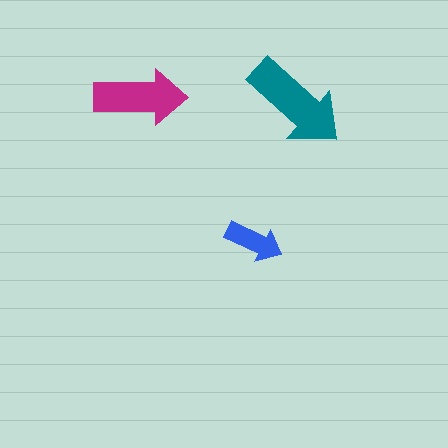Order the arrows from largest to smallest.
the teal one, the magenta one, the blue one.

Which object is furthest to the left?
The magenta arrow is leftmost.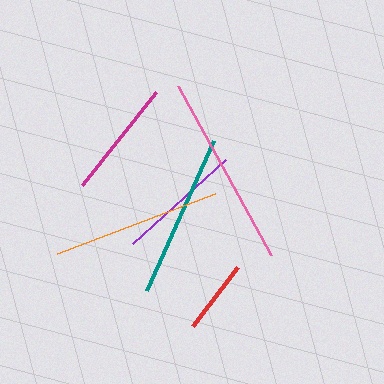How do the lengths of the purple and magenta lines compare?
The purple and magenta lines are approximately the same length.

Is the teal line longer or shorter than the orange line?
The orange line is longer than the teal line.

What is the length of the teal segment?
The teal segment is approximately 164 pixels long.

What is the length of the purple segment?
The purple segment is approximately 125 pixels long.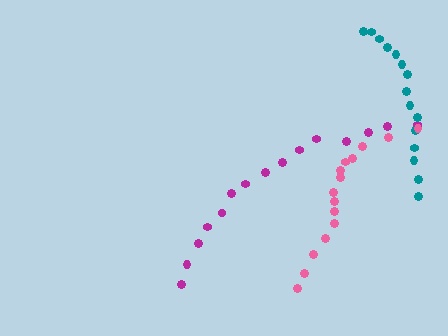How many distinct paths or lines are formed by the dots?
There are 3 distinct paths.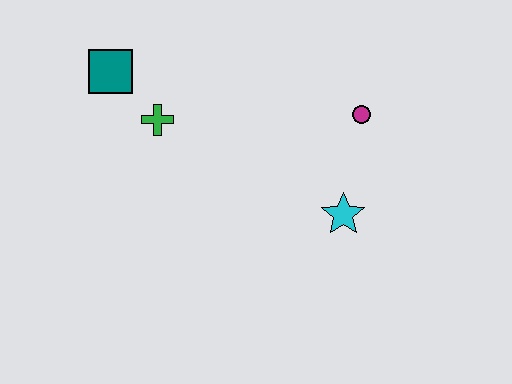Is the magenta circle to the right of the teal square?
Yes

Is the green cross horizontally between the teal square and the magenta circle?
Yes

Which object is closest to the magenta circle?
The cyan star is closest to the magenta circle.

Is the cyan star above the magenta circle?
No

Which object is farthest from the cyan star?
The teal square is farthest from the cyan star.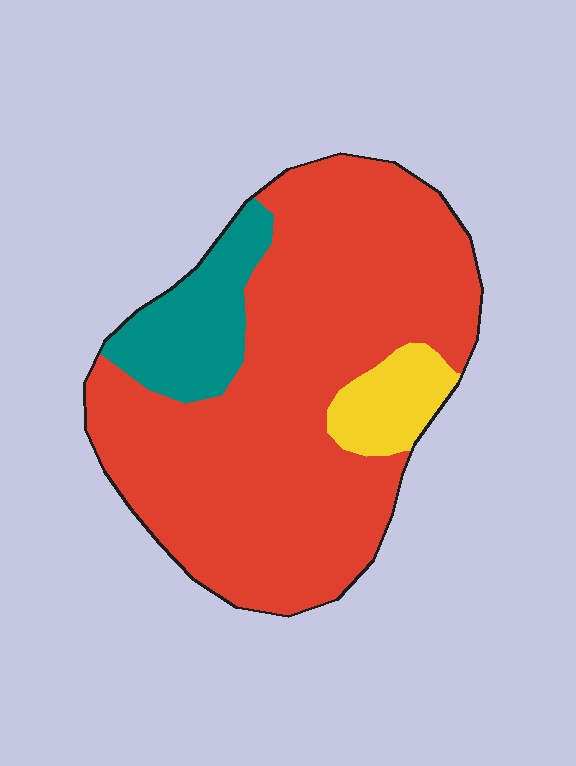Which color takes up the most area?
Red, at roughly 80%.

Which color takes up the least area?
Yellow, at roughly 10%.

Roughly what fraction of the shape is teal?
Teal takes up about one eighth (1/8) of the shape.